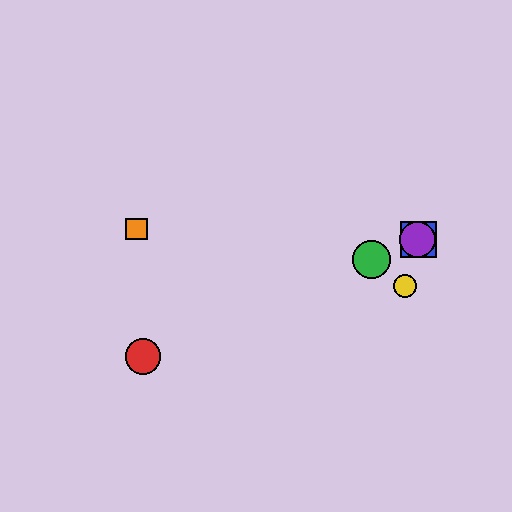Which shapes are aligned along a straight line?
The red circle, the blue square, the green circle, the purple circle are aligned along a straight line.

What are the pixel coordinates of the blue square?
The blue square is at (418, 239).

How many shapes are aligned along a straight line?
4 shapes (the red circle, the blue square, the green circle, the purple circle) are aligned along a straight line.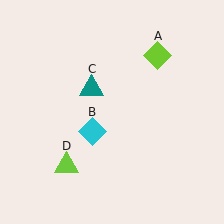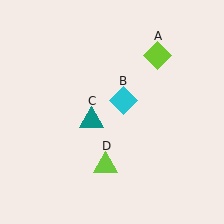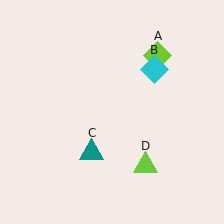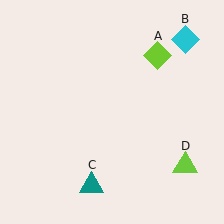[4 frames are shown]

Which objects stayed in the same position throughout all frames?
Lime diamond (object A) remained stationary.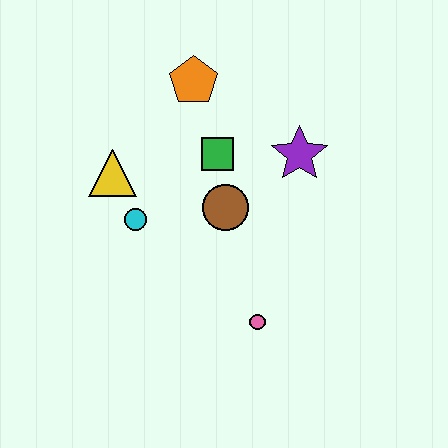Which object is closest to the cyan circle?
The yellow triangle is closest to the cyan circle.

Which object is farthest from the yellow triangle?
The pink circle is farthest from the yellow triangle.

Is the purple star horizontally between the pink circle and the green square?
No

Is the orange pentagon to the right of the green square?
No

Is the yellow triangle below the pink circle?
No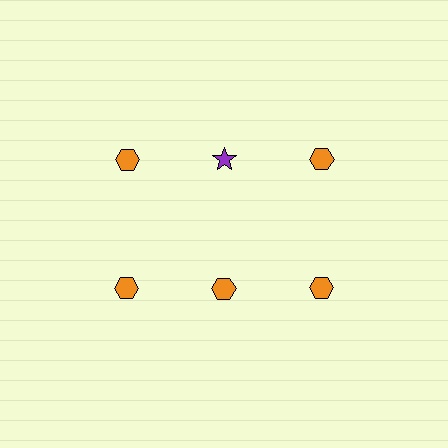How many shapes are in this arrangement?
There are 6 shapes arranged in a grid pattern.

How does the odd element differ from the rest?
It differs in both color (purple instead of orange) and shape (star instead of hexagon).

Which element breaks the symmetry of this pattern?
The purple star in the top row, second from left column breaks the symmetry. All other shapes are orange hexagons.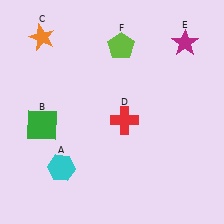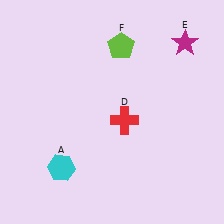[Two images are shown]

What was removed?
The orange star (C), the green square (B) were removed in Image 2.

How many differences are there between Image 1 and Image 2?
There are 2 differences between the two images.